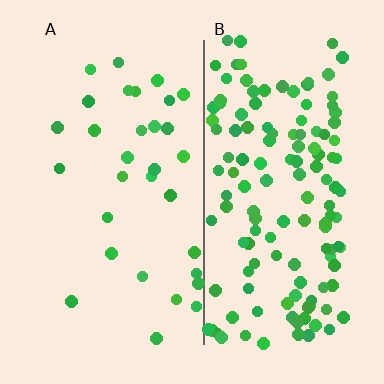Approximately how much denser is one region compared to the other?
Approximately 4.5× — region B over region A.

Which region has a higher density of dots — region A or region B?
B (the right).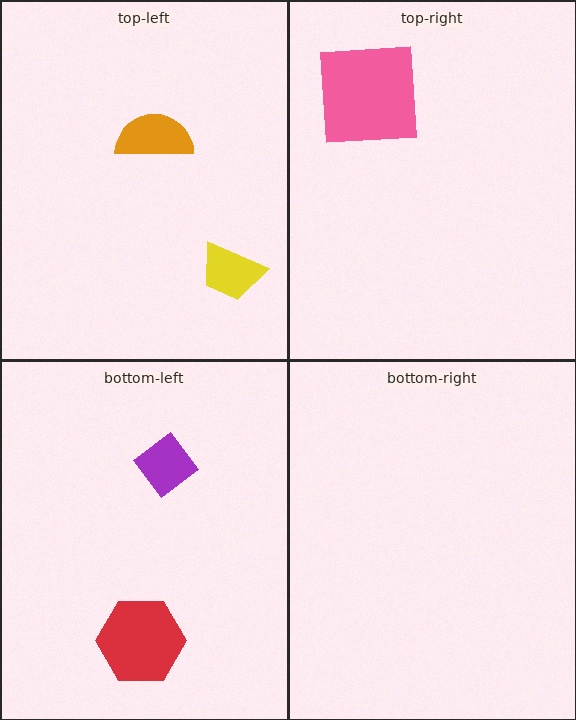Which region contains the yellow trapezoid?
The top-left region.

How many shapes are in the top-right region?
1.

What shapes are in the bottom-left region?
The red hexagon, the purple diamond.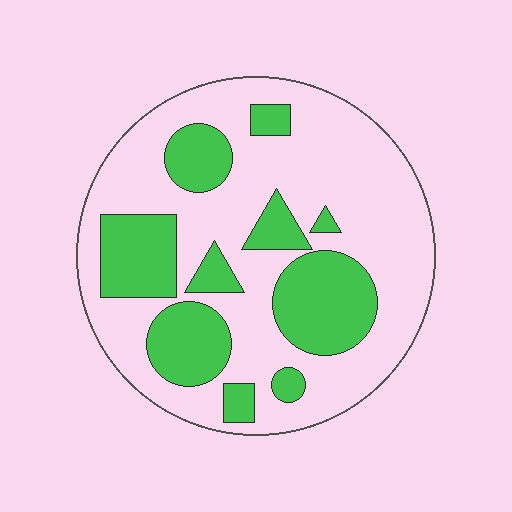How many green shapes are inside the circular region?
10.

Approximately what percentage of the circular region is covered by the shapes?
Approximately 30%.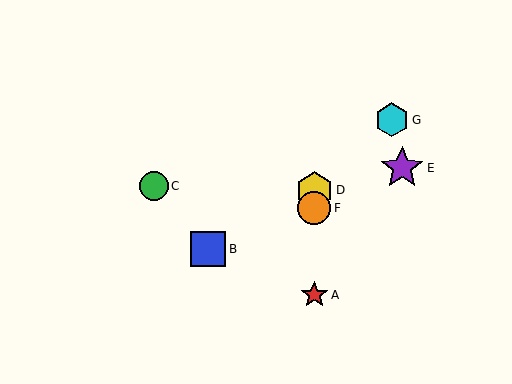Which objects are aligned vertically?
Objects A, D, F are aligned vertically.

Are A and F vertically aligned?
Yes, both are at x≈314.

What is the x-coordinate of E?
Object E is at x≈402.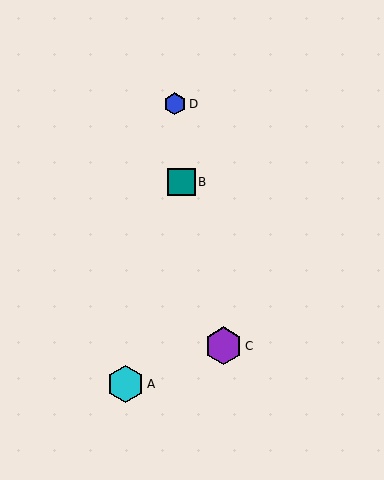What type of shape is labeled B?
Shape B is a teal square.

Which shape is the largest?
The purple hexagon (labeled C) is the largest.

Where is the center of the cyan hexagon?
The center of the cyan hexagon is at (125, 384).